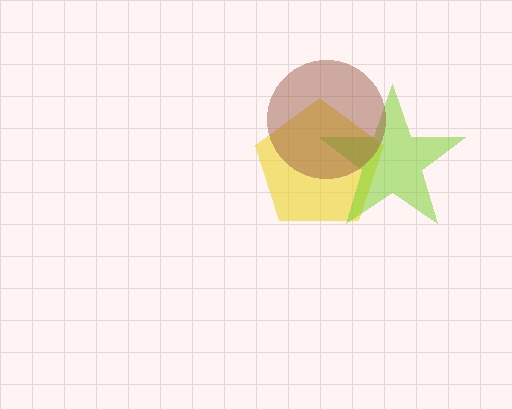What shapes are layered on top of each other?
The layered shapes are: a yellow pentagon, a lime star, a brown circle.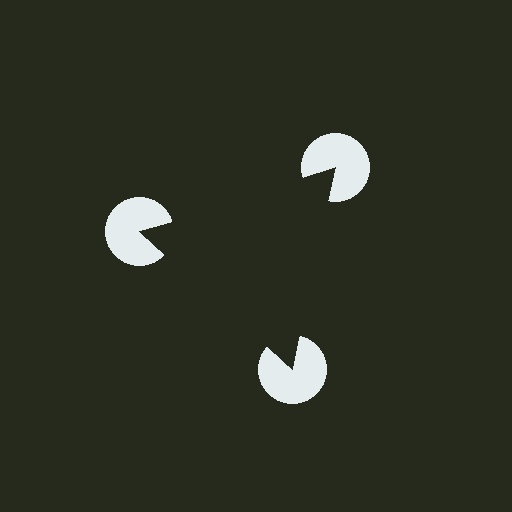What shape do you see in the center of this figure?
An illusory triangle — its edges are inferred from the aligned wedge cuts in the pac-man discs, not physically drawn.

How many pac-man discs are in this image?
There are 3 — one at each vertex of the illusory triangle.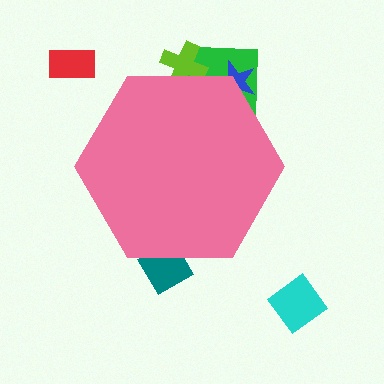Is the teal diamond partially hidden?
Yes, the teal diamond is partially hidden behind the pink hexagon.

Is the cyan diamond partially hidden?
No, the cyan diamond is fully visible.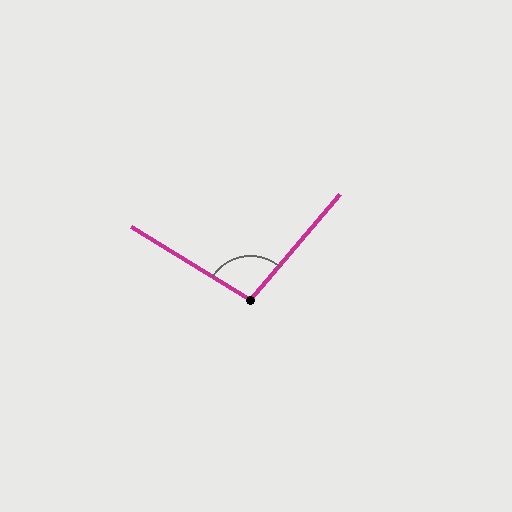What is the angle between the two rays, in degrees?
Approximately 99 degrees.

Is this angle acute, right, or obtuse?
It is obtuse.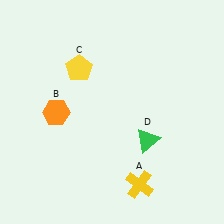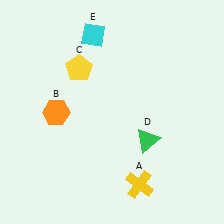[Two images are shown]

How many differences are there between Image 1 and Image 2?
There is 1 difference between the two images.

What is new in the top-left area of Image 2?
A cyan diamond (E) was added in the top-left area of Image 2.